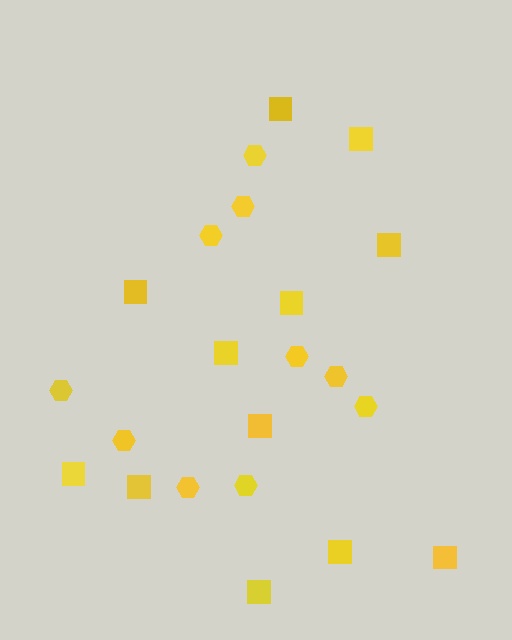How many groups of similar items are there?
There are 2 groups: one group of squares (12) and one group of hexagons (10).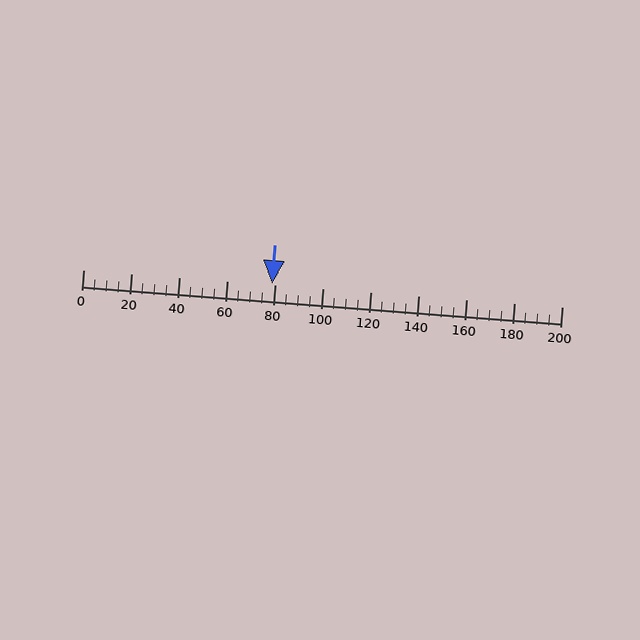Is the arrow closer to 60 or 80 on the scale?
The arrow is closer to 80.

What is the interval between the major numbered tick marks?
The major tick marks are spaced 20 units apart.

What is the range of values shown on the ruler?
The ruler shows values from 0 to 200.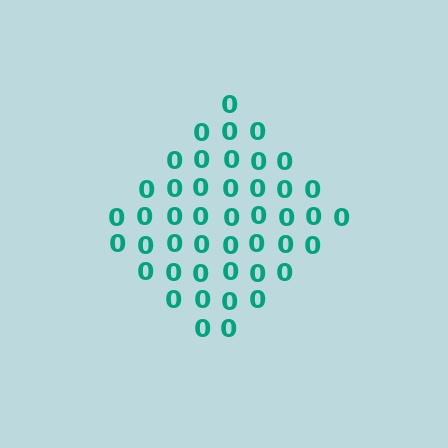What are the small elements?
The small elements are digit 0's.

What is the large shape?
The large shape is a diamond.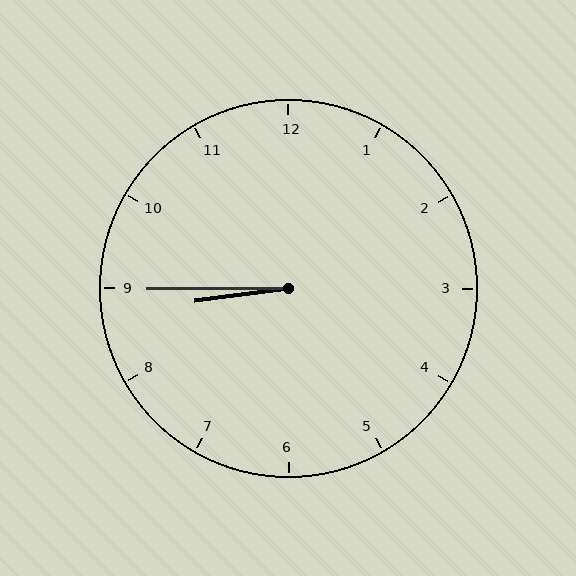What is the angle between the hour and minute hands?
Approximately 8 degrees.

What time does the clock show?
8:45.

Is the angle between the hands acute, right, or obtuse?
It is acute.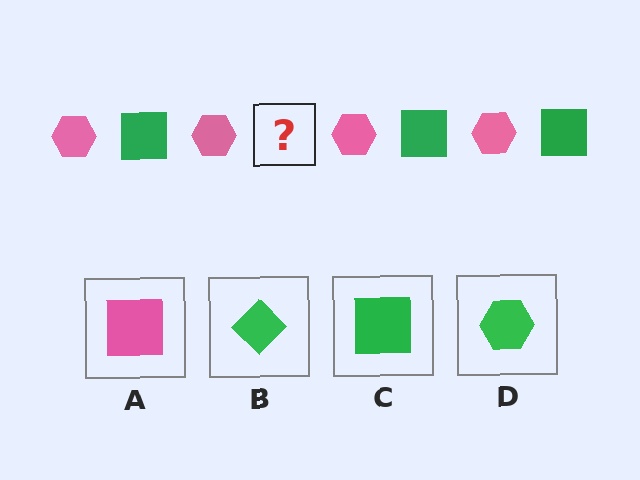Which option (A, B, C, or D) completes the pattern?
C.